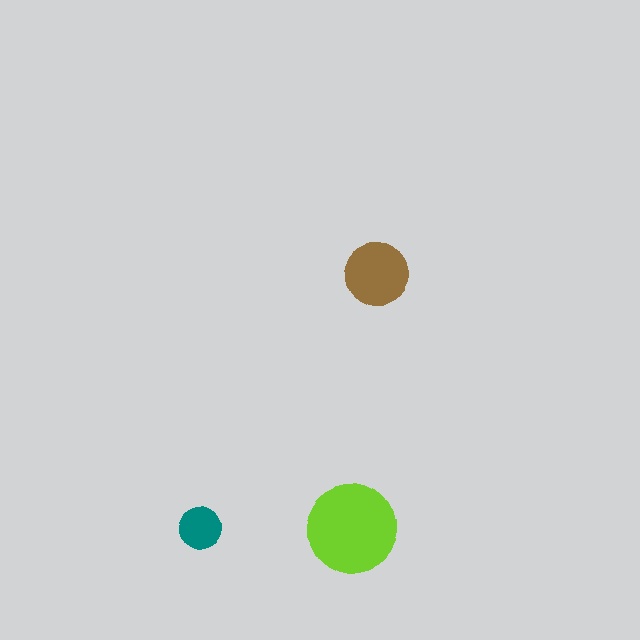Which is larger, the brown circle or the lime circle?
The lime one.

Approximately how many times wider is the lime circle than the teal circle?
About 2 times wider.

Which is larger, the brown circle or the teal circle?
The brown one.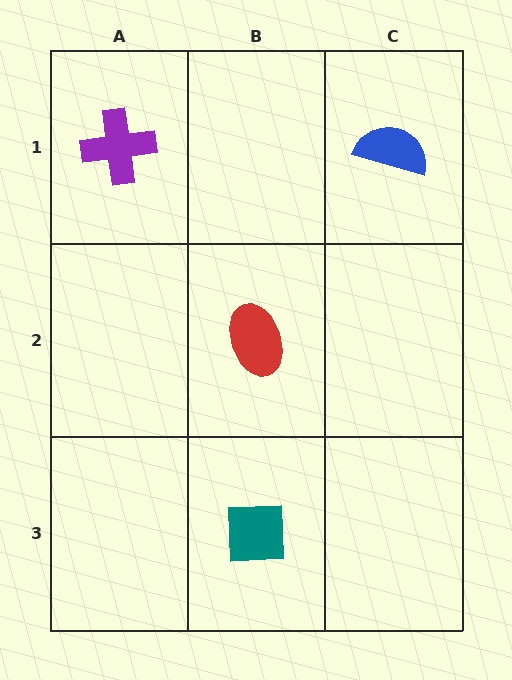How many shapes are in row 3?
1 shape.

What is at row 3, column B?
A teal square.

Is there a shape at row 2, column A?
No, that cell is empty.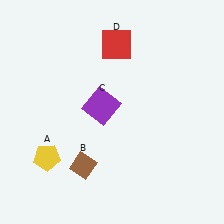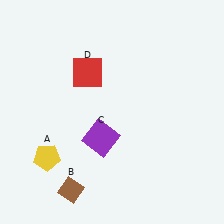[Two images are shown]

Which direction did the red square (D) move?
The red square (D) moved left.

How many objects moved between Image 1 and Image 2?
3 objects moved between the two images.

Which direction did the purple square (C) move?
The purple square (C) moved down.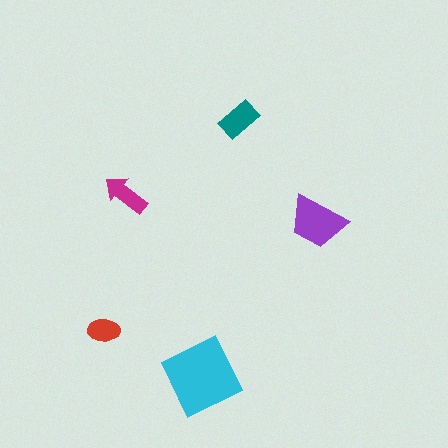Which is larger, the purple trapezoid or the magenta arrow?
The purple trapezoid.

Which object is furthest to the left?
The red ellipse is leftmost.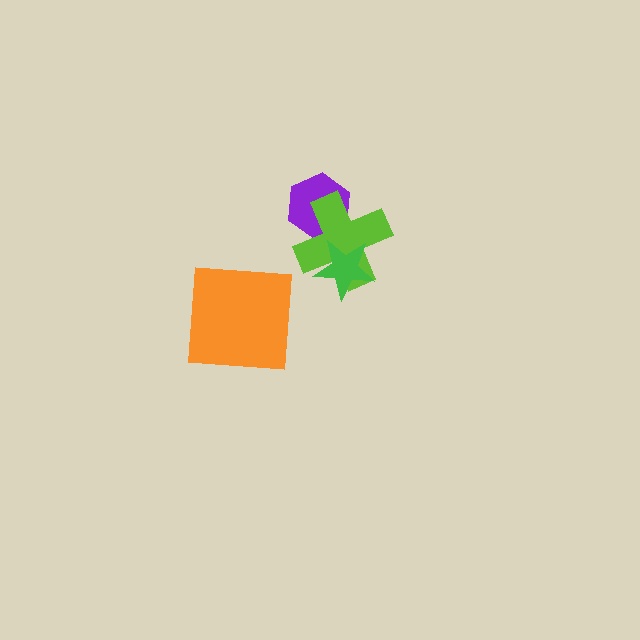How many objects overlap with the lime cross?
2 objects overlap with the lime cross.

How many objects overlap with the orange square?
0 objects overlap with the orange square.